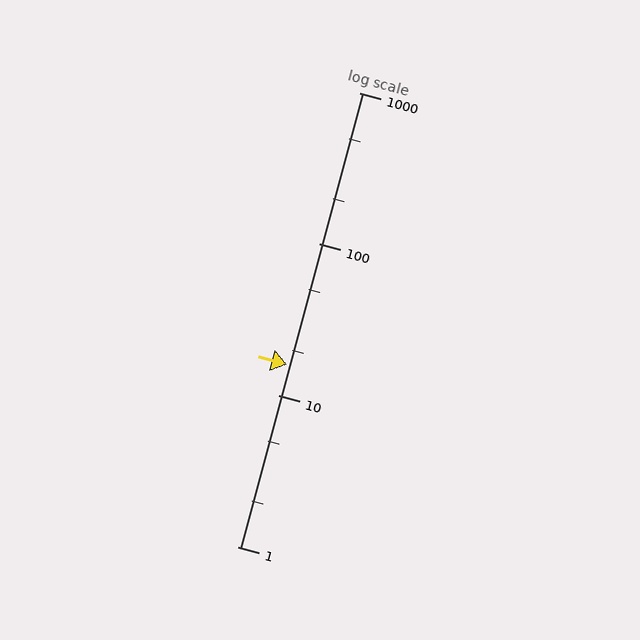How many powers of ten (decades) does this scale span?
The scale spans 3 decades, from 1 to 1000.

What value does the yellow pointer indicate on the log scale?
The pointer indicates approximately 16.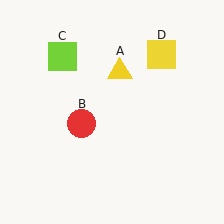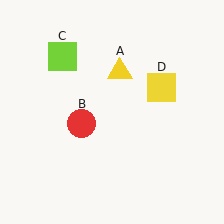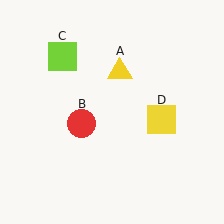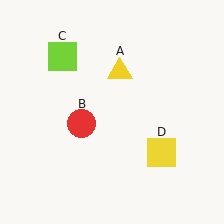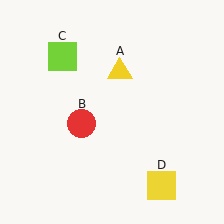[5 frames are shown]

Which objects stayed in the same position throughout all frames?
Yellow triangle (object A) and red circle (object B) and lime square (object C) remained stationary.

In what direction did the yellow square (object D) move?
The yellow square (object D) moved down.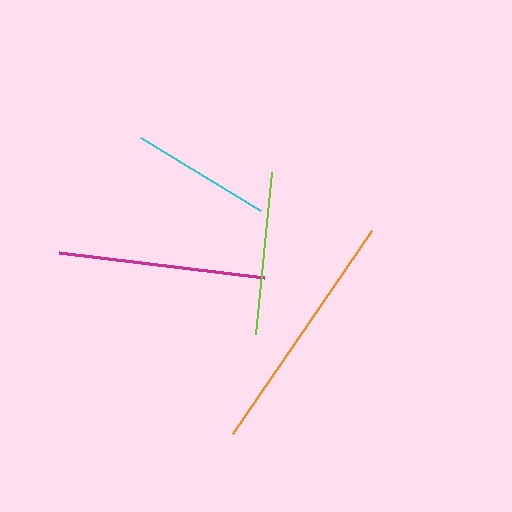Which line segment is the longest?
The orange line is the longest at approximately 246 pixels.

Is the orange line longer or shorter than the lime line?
The orange line is longer than the lime line.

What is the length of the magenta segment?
The magenta segment is approximately 206 pixels long.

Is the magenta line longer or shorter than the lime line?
The magenta line is longer than the lime line.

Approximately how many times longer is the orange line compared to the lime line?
The orange line is approximately 1.5 times the length of the lime line.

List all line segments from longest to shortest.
From longest to shortest: orange, magenta, lime, cyan.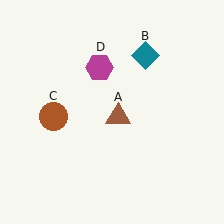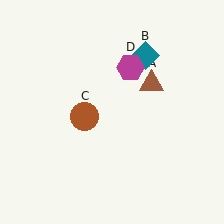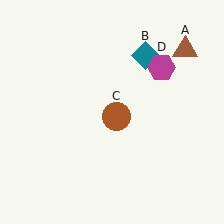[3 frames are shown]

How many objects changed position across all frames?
3 objects changed position: brown triangle (object A), brown circle (object C), magenta hexagon (object D).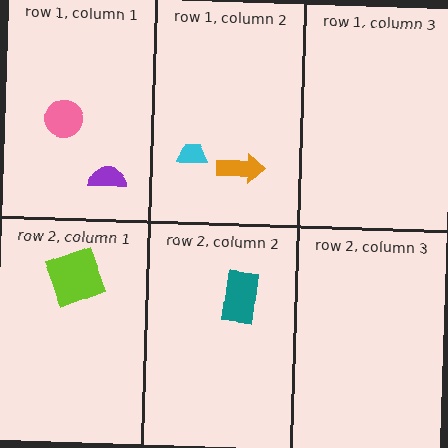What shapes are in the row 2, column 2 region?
The teal rectangle.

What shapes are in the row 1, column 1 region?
The purple semicircle, the pink circle.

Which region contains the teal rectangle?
The row 2, column 2 region.